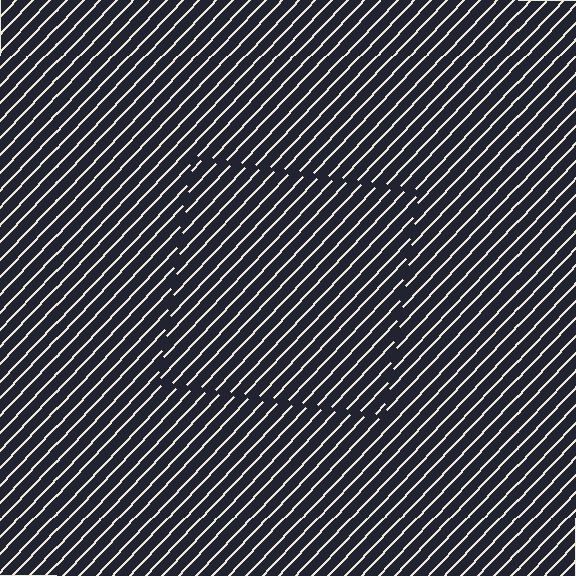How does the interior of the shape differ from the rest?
The interior of the shape contains the same grating, shifted by half a period — the contour is defined by the phase discontinuity where line-ends from the inner and outer gratings abut.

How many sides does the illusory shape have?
4 sides — the line-ends trace a square.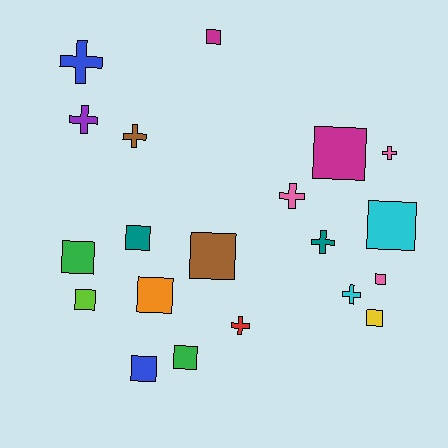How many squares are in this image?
There are 12 squares.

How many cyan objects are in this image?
There are 2 cyan objects.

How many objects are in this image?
There are 20 objects.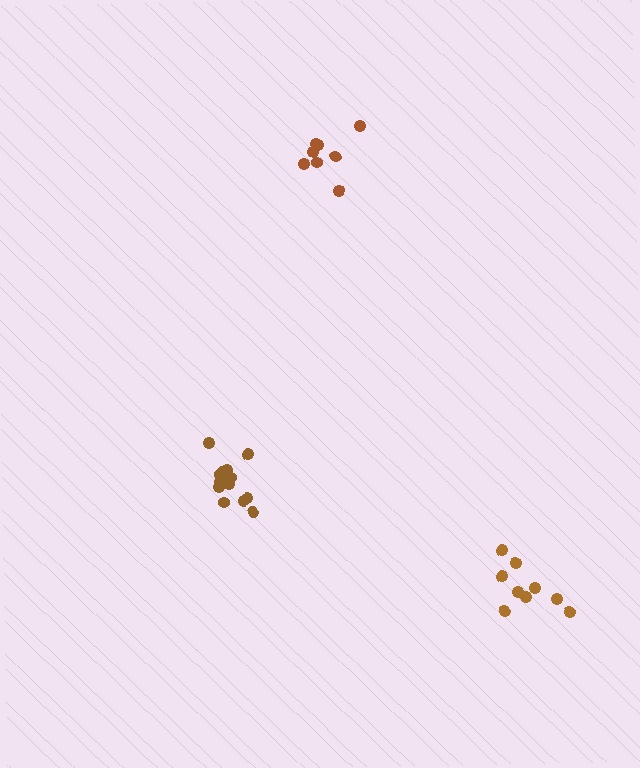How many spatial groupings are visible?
There are 3 spatial groupings.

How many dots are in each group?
Group 1: 9 dots, Group 2: 14 dots, Group 3: 8 dots (31 total).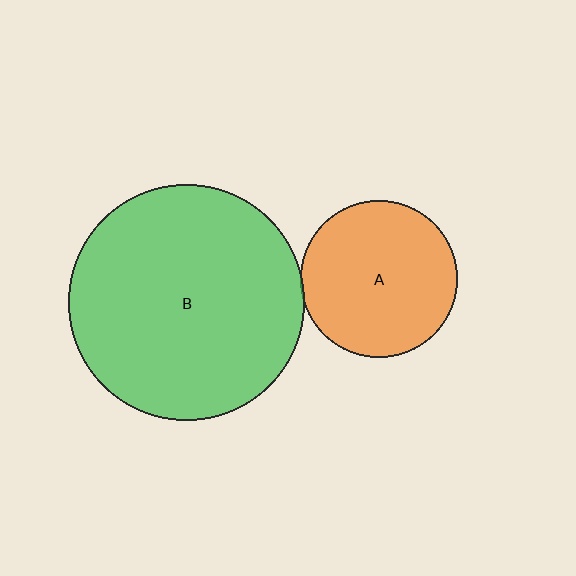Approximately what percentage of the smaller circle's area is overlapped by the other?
Approximately 5%.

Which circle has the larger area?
Circle B (green).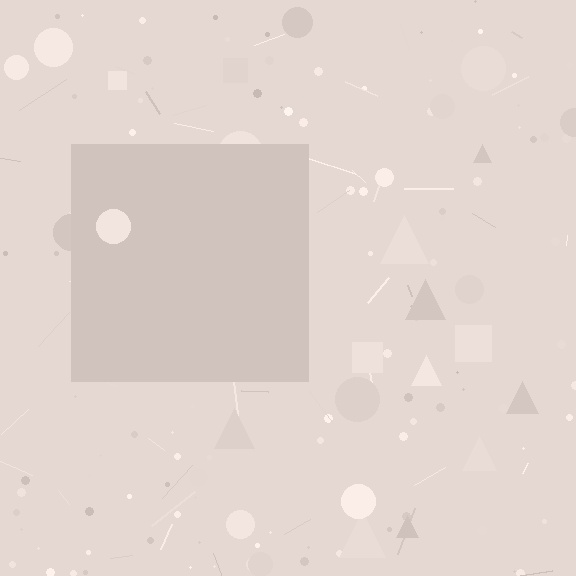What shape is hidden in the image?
A square is hidden in the image.